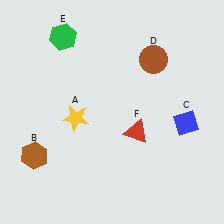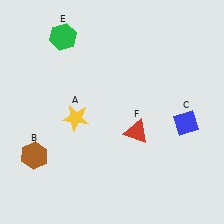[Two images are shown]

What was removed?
The brown circle (D) was removed in Image 2.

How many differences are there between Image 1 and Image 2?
There is 1 difference between the two images.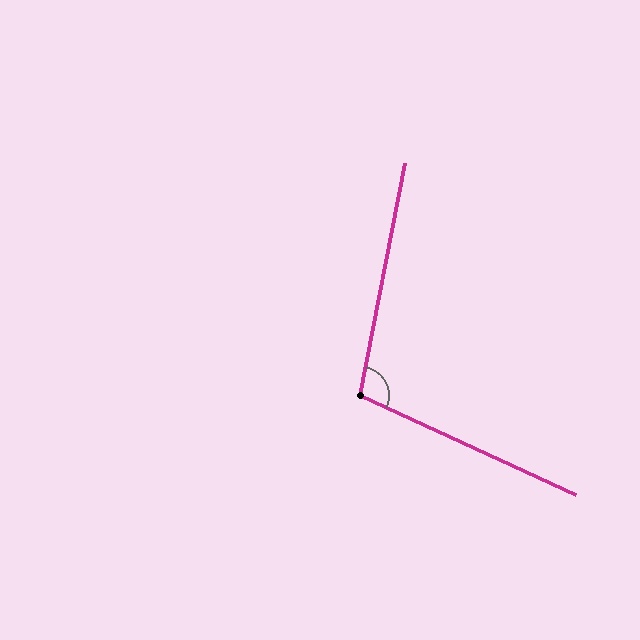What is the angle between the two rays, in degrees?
Approximately 104 degrees.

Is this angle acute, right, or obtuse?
It is obtuse.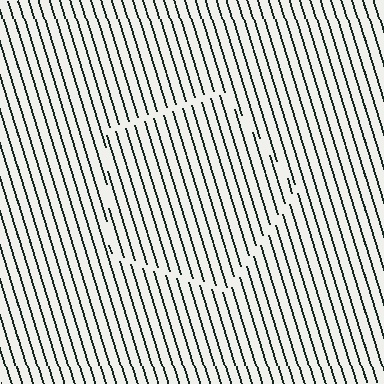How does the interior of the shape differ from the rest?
The interior of the shape contains the same grating, shifted by half a period — the contour is defined by the phase discontinuity where line-ends from the inner and outer gratings abut.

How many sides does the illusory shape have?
5 sides — the line-ends trace a pentagon.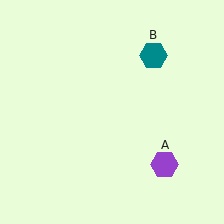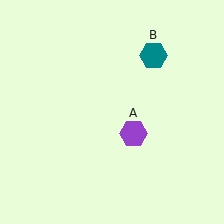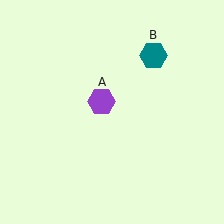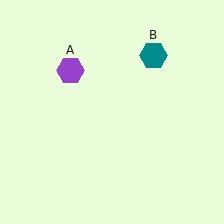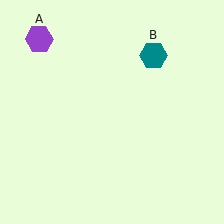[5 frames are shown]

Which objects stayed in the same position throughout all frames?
Teal hexagon (object B) remained stationary.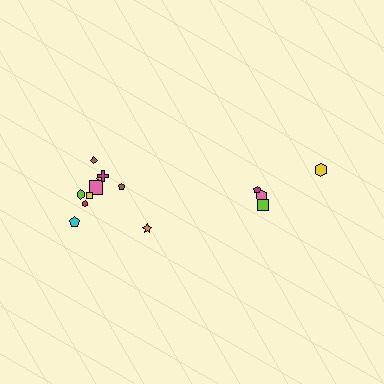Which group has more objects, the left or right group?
The left group.